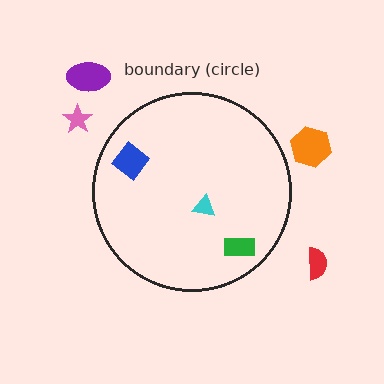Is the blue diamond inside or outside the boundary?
Inside.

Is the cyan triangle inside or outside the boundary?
Inside.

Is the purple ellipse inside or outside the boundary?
Outside.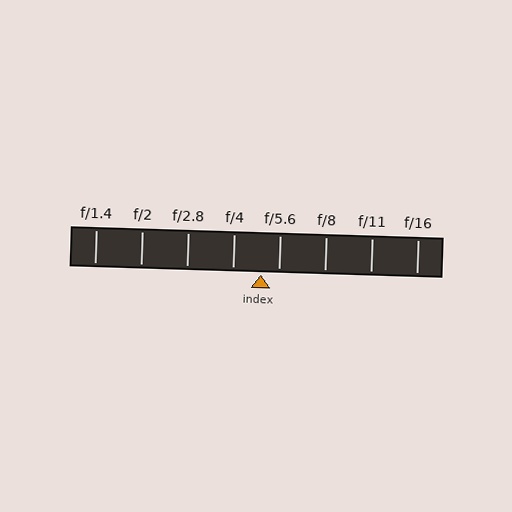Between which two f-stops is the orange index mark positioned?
The index mark is between f/4 and f/5.6.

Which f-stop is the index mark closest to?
The index mark is closest to f/5.6.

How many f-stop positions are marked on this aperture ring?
There are 8 f-stop positions marked.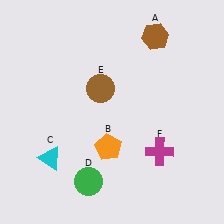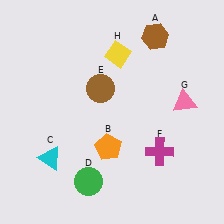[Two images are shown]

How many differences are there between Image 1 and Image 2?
There are 2 differences between the two images.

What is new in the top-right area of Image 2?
A pink triangle (G) was added in the top-right area of Image 2.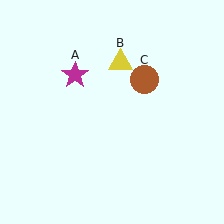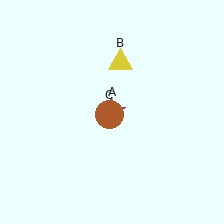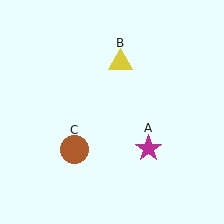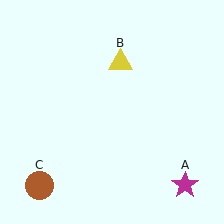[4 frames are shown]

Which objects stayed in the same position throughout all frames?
Yellow triangle (object B) remained stationary.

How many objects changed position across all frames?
2 objects changed position: magenta star (object A), brown circle (object C).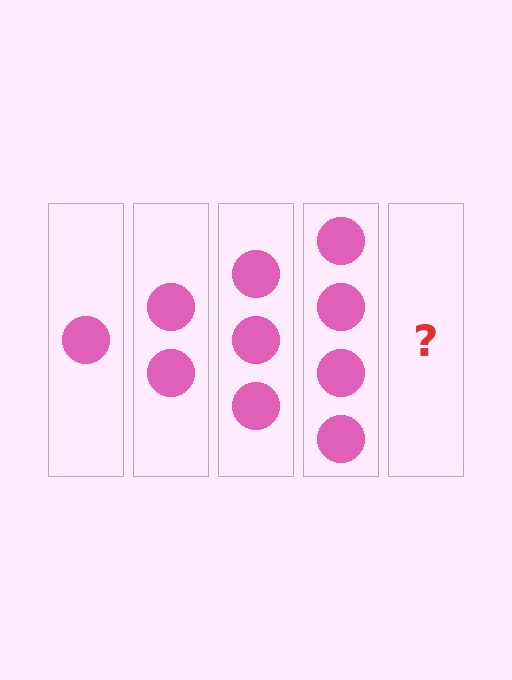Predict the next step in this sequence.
The next step is 5 circles.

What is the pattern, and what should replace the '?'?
The pattern is that each step adds one more circle. The '?' should be 5 circles.